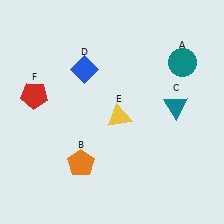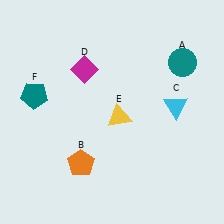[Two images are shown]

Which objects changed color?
C changed from teal to cyan. D changed from blue to magenta. F changed from red to teal.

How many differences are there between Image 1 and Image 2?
There are 3 differences between the two images.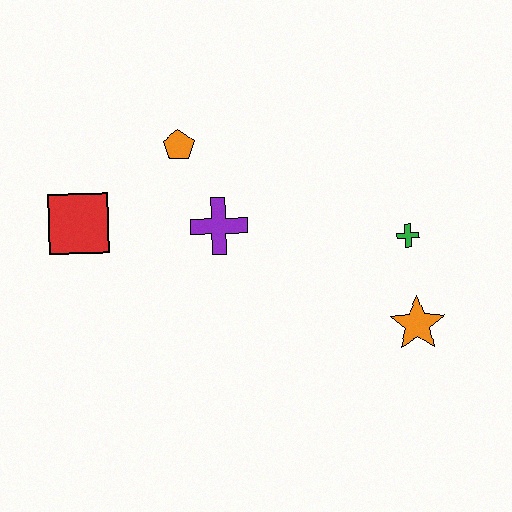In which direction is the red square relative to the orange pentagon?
The red square is to the left of the orange pentagon.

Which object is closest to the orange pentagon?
The purple cross is closest to the orange pentagon.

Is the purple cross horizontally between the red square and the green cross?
Yes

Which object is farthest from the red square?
The orange star is farthest from the red square.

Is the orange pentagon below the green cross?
No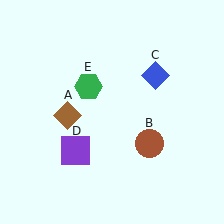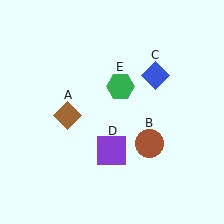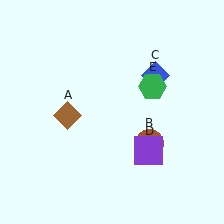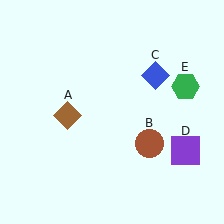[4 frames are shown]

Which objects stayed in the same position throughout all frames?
Brown diamond (object A) and brown circle (object B) and blue diamond (object C) remained stationary.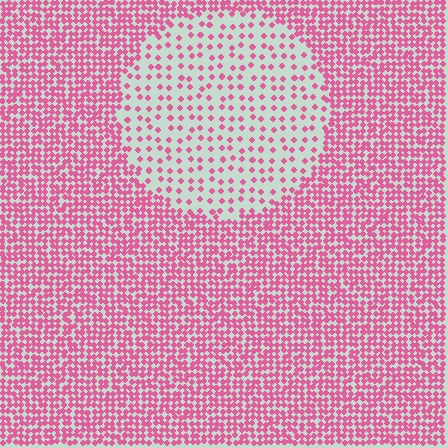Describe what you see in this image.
The image contains small pink elements arranged at two different densities. A circle-shaped region is visible where the elements are less densely packed than the surrounding area.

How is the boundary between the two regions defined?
The boundary is defined by a change in element density (approximately 2.8x ratio). All elements are the same color, size, and shape.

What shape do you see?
I see a circle.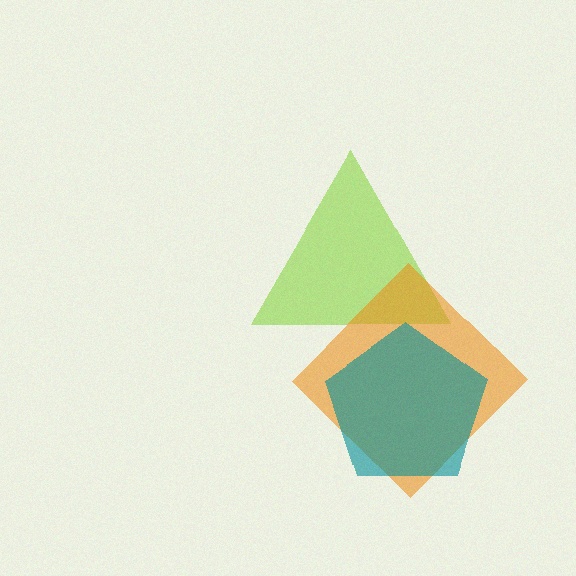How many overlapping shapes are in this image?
There are 3 overlapping shapes in the image.